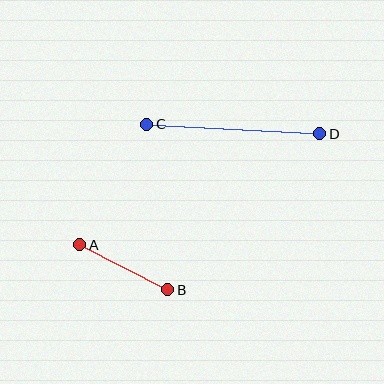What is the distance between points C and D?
The distance is approximately 173 pixels.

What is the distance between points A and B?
The distance is approximately 99 pixels.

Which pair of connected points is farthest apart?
Points C and D are farthest apart.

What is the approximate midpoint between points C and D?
The midpoint is at approximately (233, 129) pixels.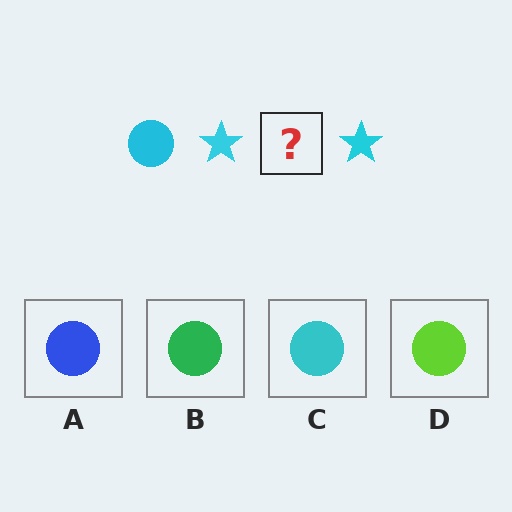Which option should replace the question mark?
Option C.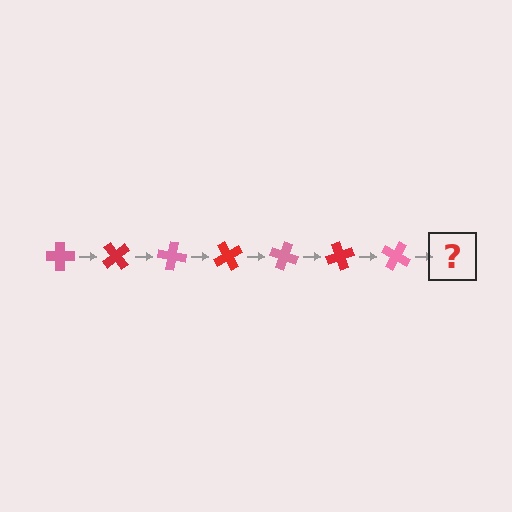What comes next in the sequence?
The next element should be a red cross, rotated 350 degrees from the start.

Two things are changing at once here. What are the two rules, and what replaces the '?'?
The two rules are that it rotates 50 degrees each step and the color cycles through pink and red. The '?' should be a red cross, rotated 350 degrees from the start.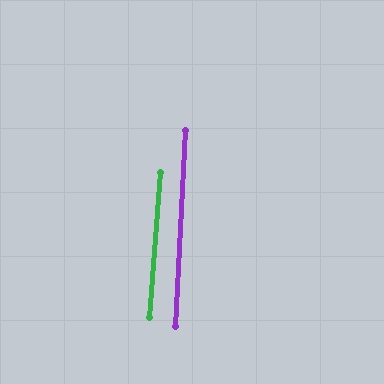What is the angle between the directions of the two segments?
Approximately 1 degree.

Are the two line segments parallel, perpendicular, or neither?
Parallel — their directions differ by only 1.2°.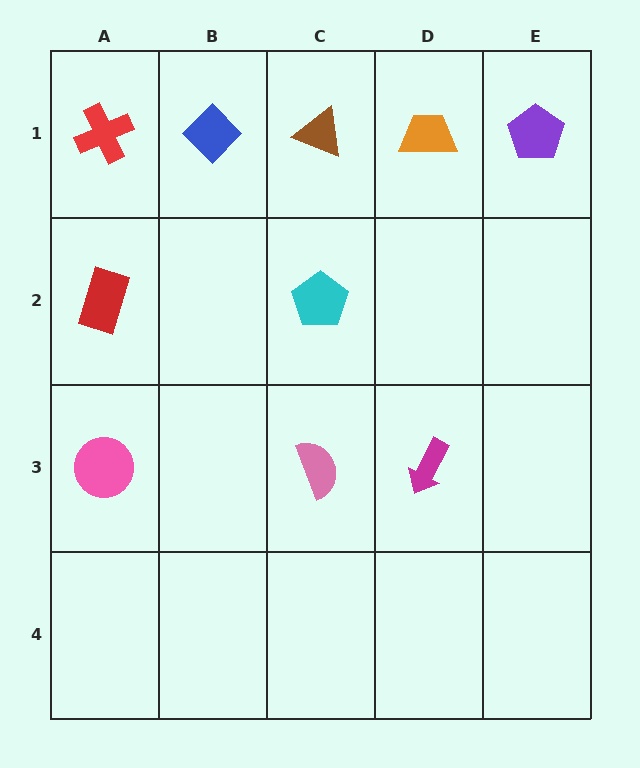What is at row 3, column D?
A magenta arrow.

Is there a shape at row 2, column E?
No, that cell is empty.